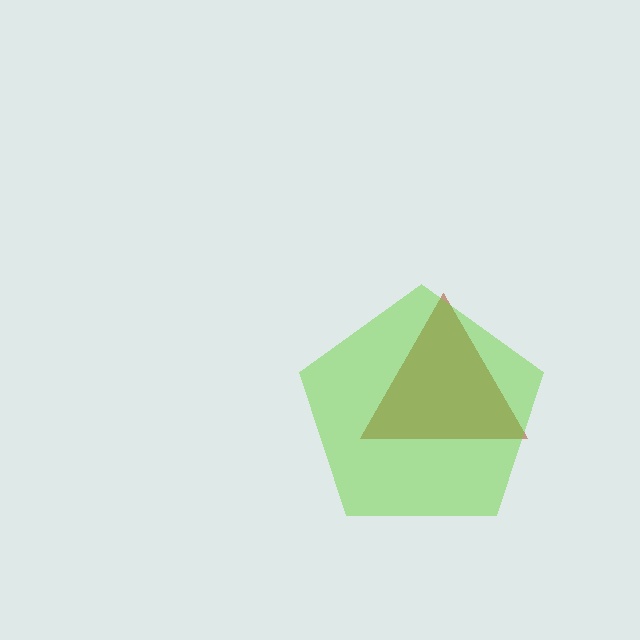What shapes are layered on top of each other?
The layered shapes are: a brown triangle, a lime pentagon.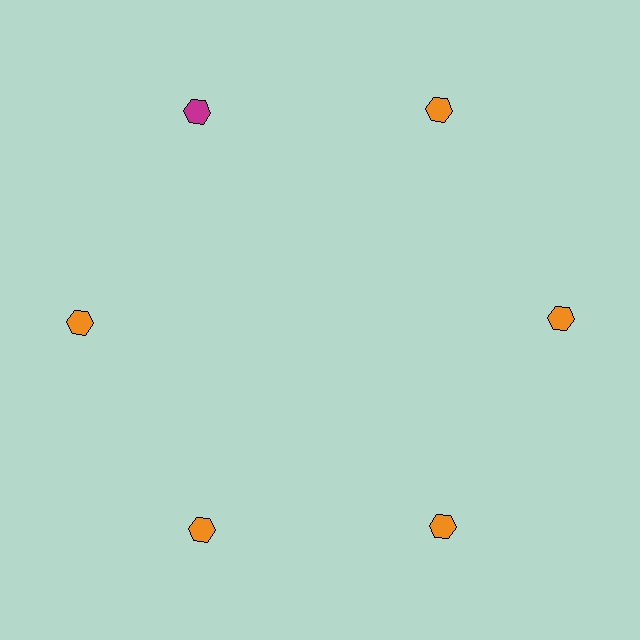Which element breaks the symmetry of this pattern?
The magenta hexagon at roughly the 11 o'clock position breaks the symmetry. All other shapes are orange hexagons.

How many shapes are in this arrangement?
There are 6 shapes arranged in a ring pattern.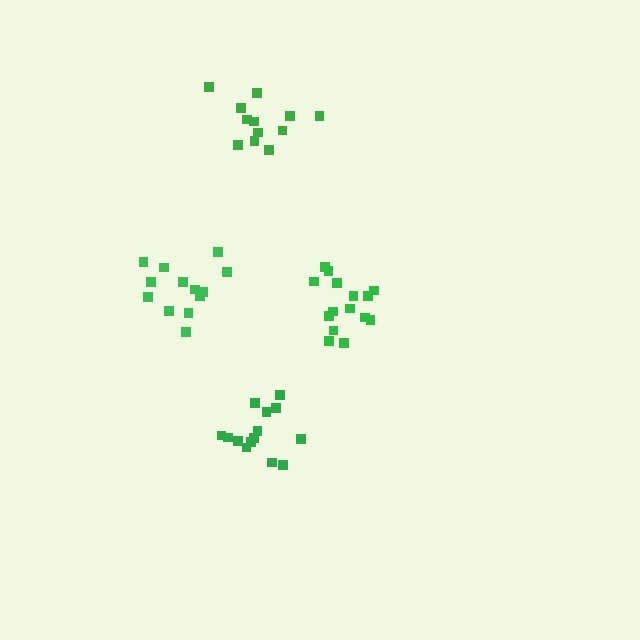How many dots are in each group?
Group 1: 15 dots, Group 2: 14 dots, Group 3: 13 dots, Group 4: 12 dots (54 total).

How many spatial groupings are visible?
There are 4 spatial groupings.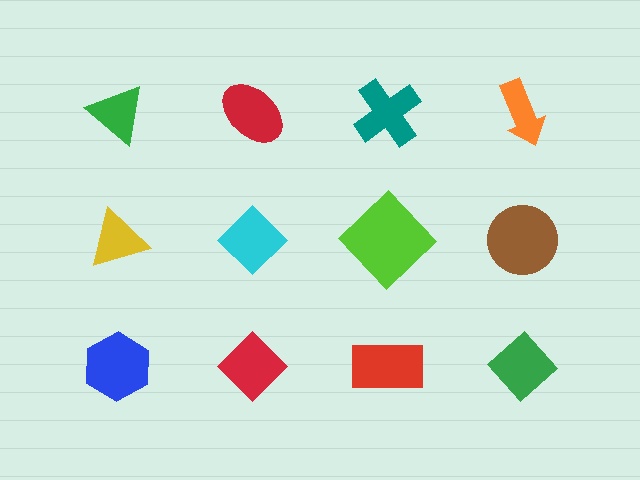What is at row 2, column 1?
A yellow triangle.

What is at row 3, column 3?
A red rectangle.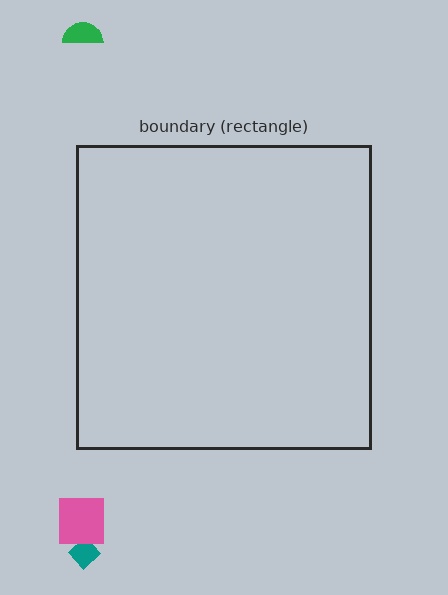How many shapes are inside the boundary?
0 inside, 3 outside.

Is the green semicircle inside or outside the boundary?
Outside.